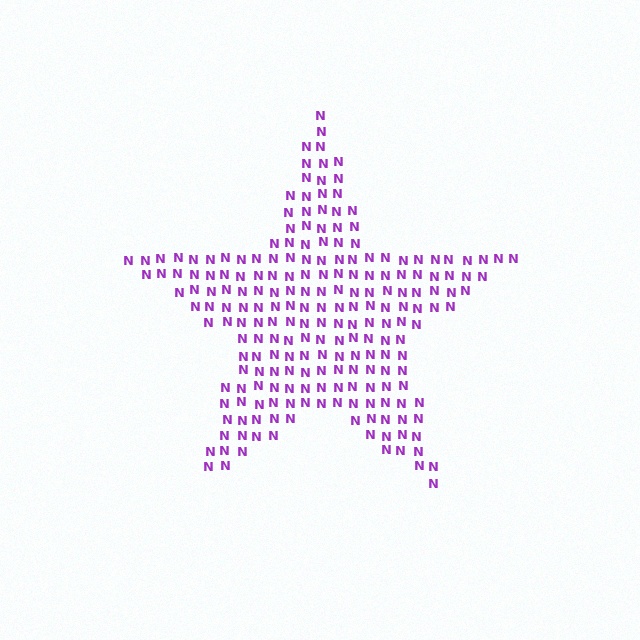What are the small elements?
The small elements are letter N's.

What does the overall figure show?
The overall figure shows a star.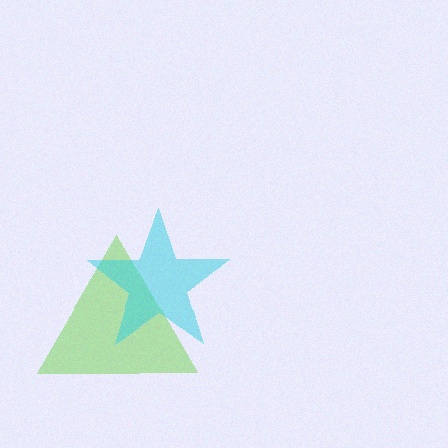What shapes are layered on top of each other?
The layered shapes are: a lime triangle, a cyan star.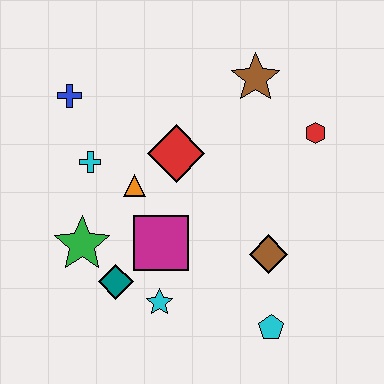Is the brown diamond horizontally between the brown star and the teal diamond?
No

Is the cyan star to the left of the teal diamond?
No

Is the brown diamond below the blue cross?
Yes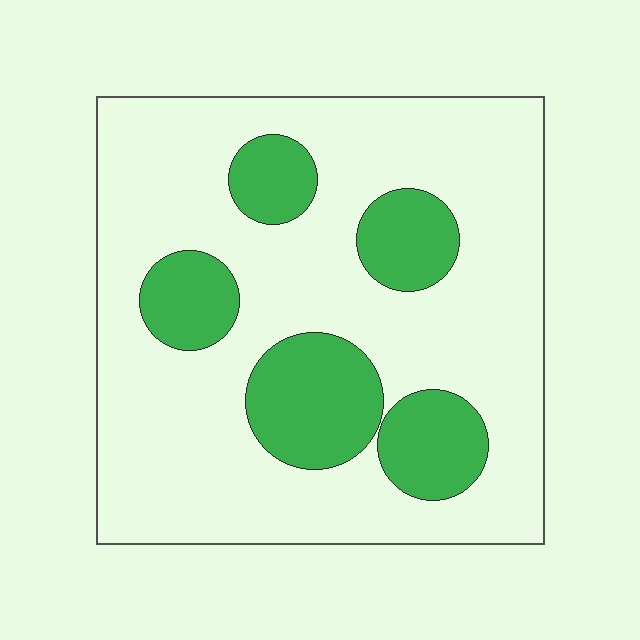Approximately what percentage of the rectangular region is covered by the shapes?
Approximately 25%.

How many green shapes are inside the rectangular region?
5.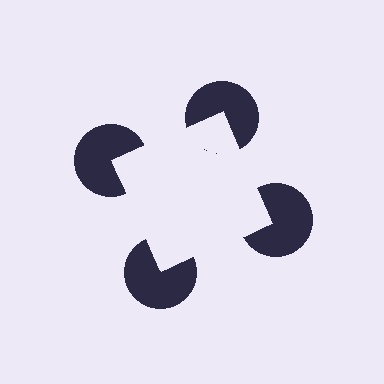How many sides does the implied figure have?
4 sides.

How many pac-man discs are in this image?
There are 4 — one at each vertex of the illusory square.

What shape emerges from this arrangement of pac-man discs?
An illusory square — its edges are inferred from the aligned wedge cuts in the pac-man discs, not physically drawn.